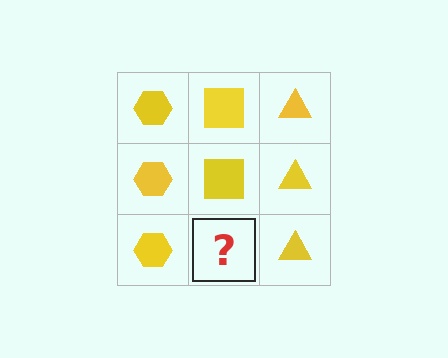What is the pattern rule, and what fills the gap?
The rule is that each column has a consistent shape. The gap should be filled with a yellow square.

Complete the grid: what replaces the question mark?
The question mark should be replaced with a yellow square.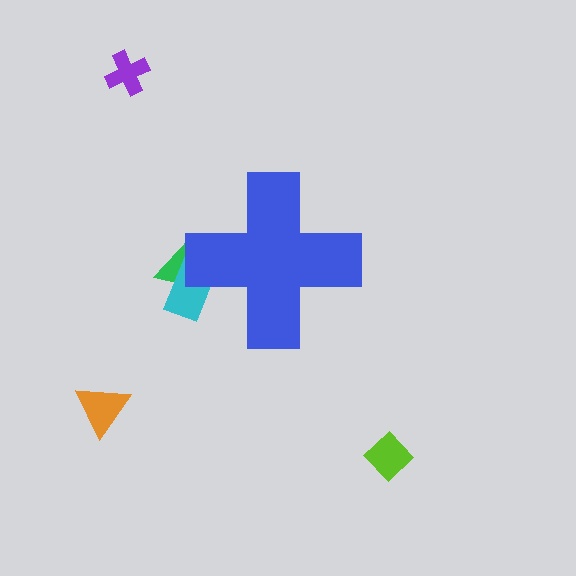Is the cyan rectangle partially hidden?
Yes, the cyan rectangle is partially hidden behind the blue cross.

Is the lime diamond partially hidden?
No, the lime diamond is fully visible.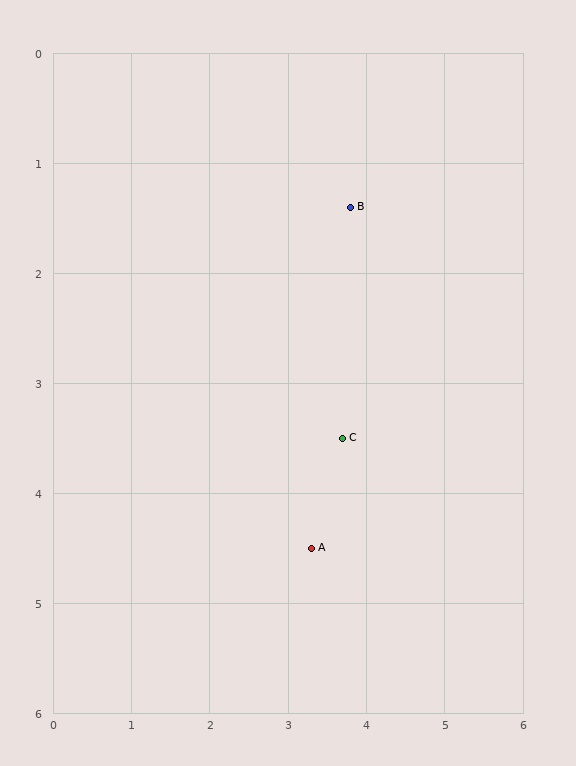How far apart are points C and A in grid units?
Points C and A are about 1.1 grid units apart.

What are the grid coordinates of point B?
Point B is at approximately (3.8, 1.4).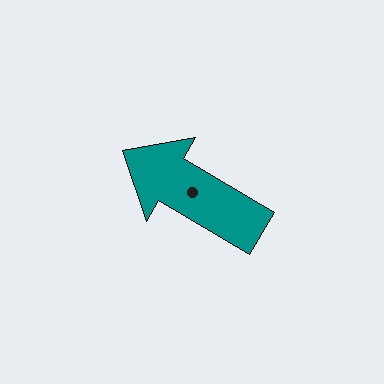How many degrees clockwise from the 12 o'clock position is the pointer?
Approximately 301 degrees.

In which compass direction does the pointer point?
Northwest.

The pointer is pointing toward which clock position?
Roughly 10 o'clock.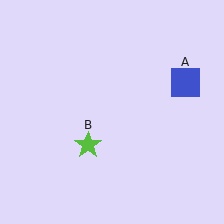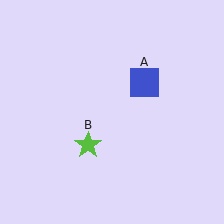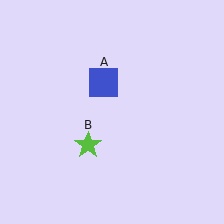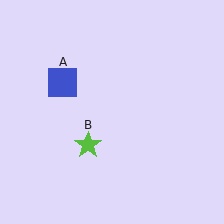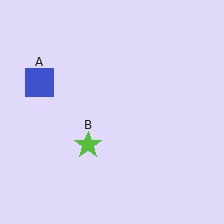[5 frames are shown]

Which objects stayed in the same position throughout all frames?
Lime star (object B) remained stationary.